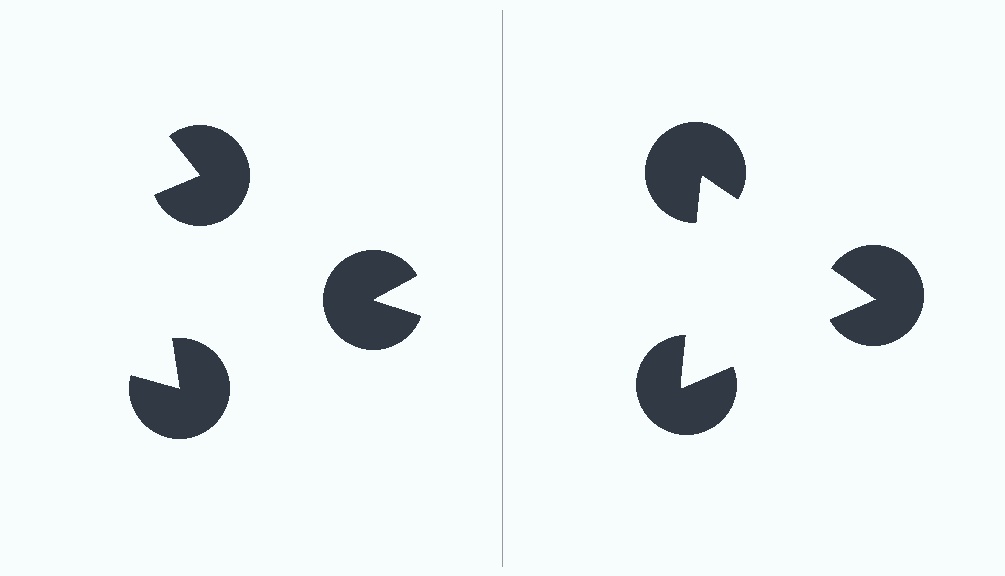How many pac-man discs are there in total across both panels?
6 — 3 on each side.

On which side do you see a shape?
An illusory triangle appears on the right side. On the left side the wedge cuts are rotated, so no coherent shape forms.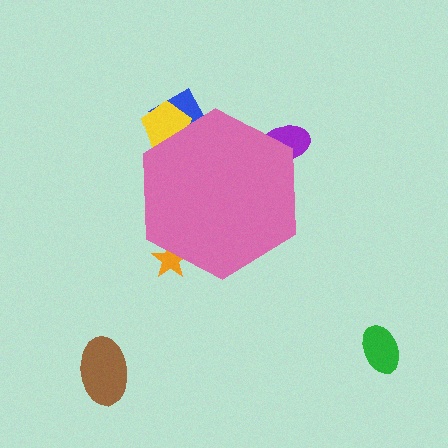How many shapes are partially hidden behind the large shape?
4 shapes are partially hidden.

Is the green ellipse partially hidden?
No, the green ellipse is fully visible.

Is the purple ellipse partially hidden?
Yes, the purple ellipse is partially hidden behind the pink hexagon.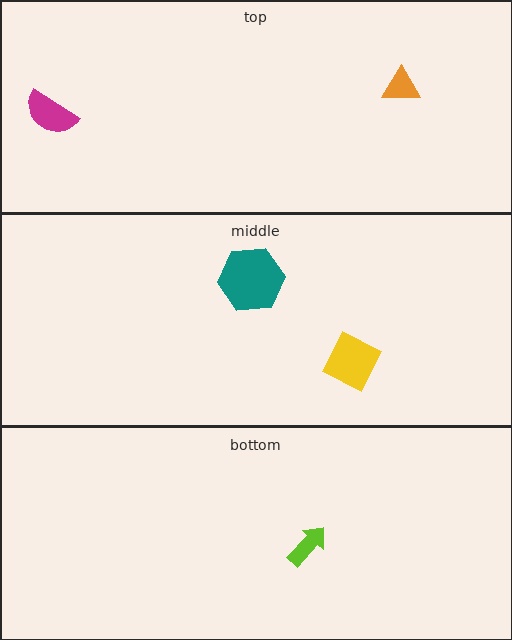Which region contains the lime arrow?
The bottom region.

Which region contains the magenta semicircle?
The top region.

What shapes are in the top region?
The magenta semicircle, the orange triangle.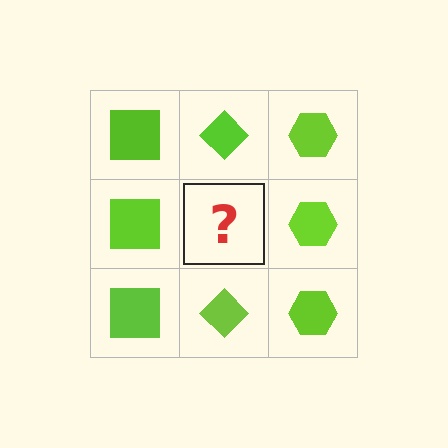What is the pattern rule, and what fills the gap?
The rule is that each column has a consistent shape. The gap should be filled with a lime diamond.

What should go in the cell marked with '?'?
The missing cell should contain a lime diamond.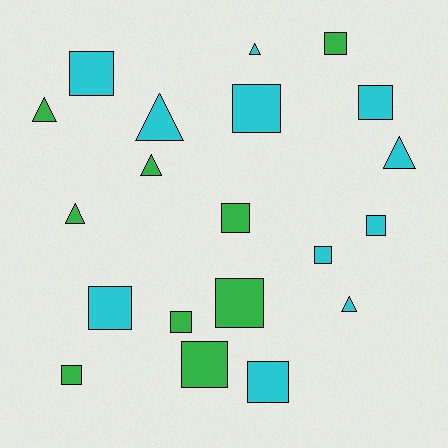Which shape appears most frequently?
Square, with 13 objects.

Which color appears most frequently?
Cyan, with 11 objects.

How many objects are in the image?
There are 20 objects.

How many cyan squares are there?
There are 7 cyan squares.